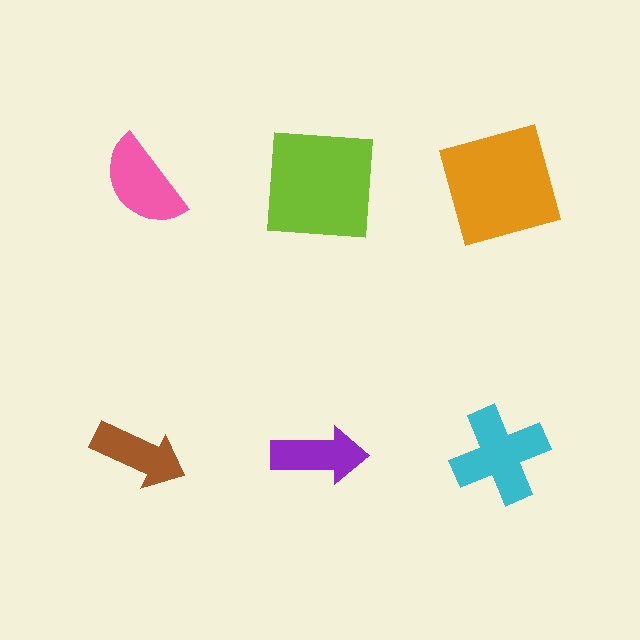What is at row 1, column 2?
A lime square.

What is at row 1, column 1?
A pink semicircle.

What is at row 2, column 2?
A purple arrow.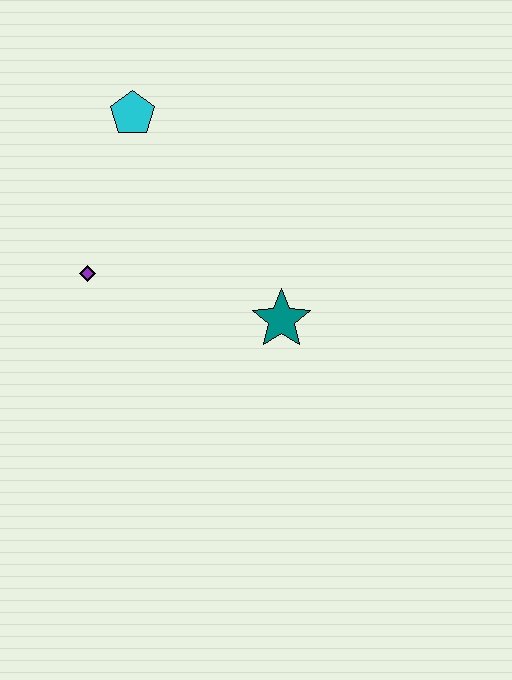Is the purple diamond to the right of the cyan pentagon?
No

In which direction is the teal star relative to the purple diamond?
The teal star is to the right of the purple diamond.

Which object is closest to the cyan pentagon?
The purple diamond is closest to the cyan pentagon.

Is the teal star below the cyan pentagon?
Yes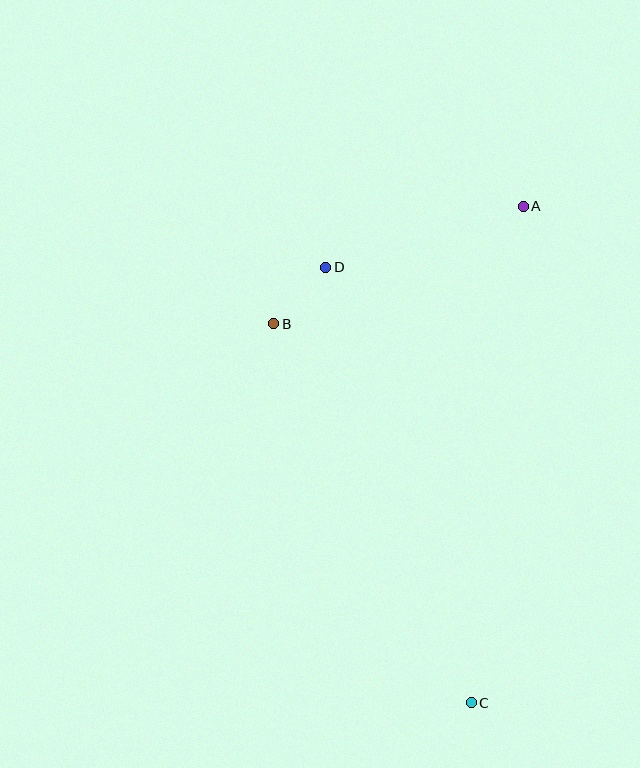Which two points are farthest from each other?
Points A and C are farthest from each other.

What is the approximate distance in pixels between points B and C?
The distance between B and C is approximately 428 pixels.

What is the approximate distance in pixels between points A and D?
The distance between A and D is approximately 207 pixels.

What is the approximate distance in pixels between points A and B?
The distance between A and B is approximately 276 pixels.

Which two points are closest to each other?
Points B and D are closest to each other.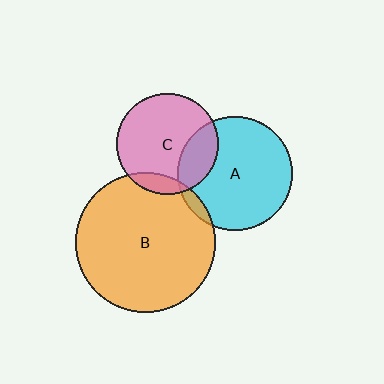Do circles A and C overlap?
Yes.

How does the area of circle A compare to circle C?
Approximately 1.3 times.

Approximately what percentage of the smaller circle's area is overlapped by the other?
Approximately 25%.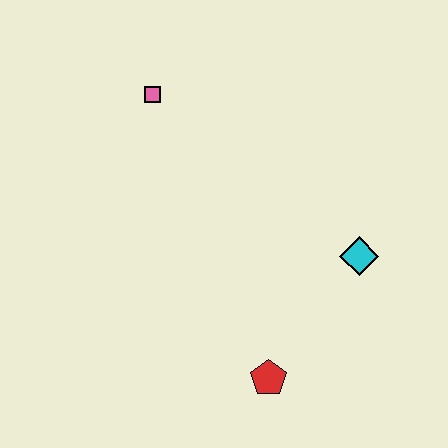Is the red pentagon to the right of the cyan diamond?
No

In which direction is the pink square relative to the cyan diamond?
The pink square is to the left of the cyan diamond.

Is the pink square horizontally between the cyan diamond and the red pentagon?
No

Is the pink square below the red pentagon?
No